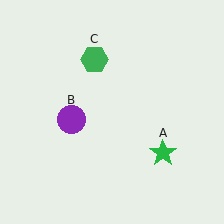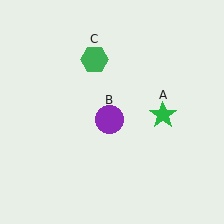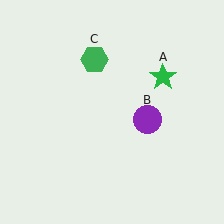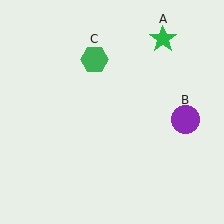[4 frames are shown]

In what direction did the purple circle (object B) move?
The purple circle (object B) moved right.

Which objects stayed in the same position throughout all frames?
Green hexagon (object C) remained stationary.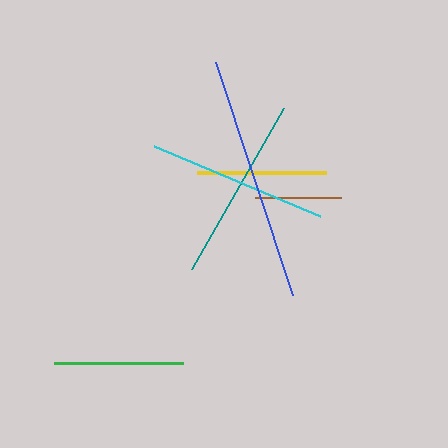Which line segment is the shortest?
The brown line is the shortest at approximately 86 pixels.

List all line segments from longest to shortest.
From longest to shortest: blue, teal, cyan, green, yellow, brown.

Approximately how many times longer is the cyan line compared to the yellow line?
The cyan line is approximately 1.4 times the length of the yellow line.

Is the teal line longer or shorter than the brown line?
The teal line is longer than the brown line.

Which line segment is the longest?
The blue line is the longest at approximately 246 pixels.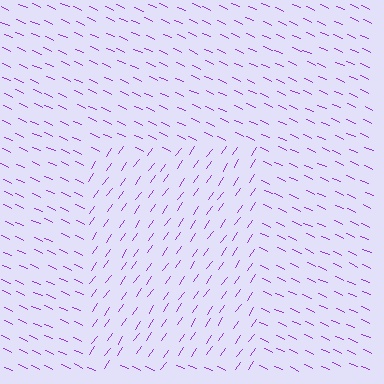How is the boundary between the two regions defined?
The boundary is defined purely by a change in line orientation (approximately 80 degrees difference). All lines are the same color and thickness.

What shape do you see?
I see a rectangle.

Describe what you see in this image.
The image is filled with small purple line segments. A rectangle region in the image has lines oriented differently from the surrounding lines, creating a visible texture boundary.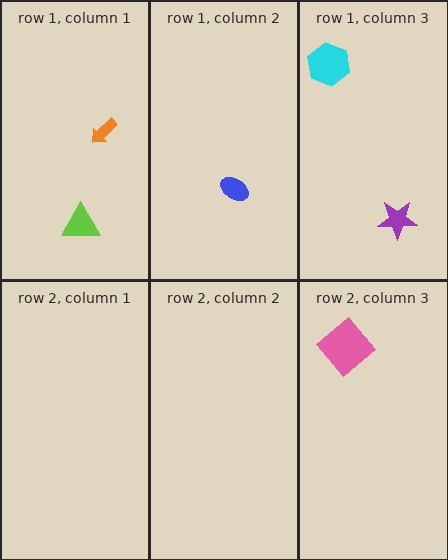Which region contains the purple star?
The row 1, column 3 region.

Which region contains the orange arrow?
The row 1, column 1 region.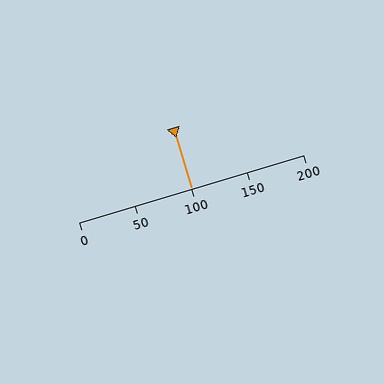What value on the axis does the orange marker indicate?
The marker indicates approximately 100.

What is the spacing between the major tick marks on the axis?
The major ticks are spaced 50 apart.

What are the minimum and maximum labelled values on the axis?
The axis runs from 0 to 200.